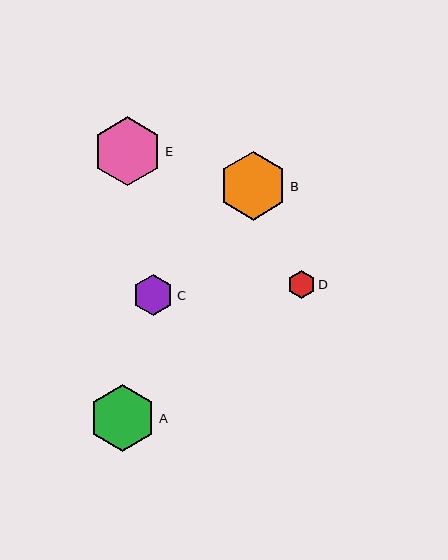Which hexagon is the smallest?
Hexagon D is the smallest with a size of approximately 28 pixels.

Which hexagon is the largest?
Hexagon E is the largest with a size of approximately 69 pixels.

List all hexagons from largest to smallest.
From largest to smallest: E, B, A, C, D.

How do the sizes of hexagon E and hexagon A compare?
Hexagon E and hexagon A are approximately the same size.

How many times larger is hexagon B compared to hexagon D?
Hexagon B is approximately 2.4 times the size of hexagon D.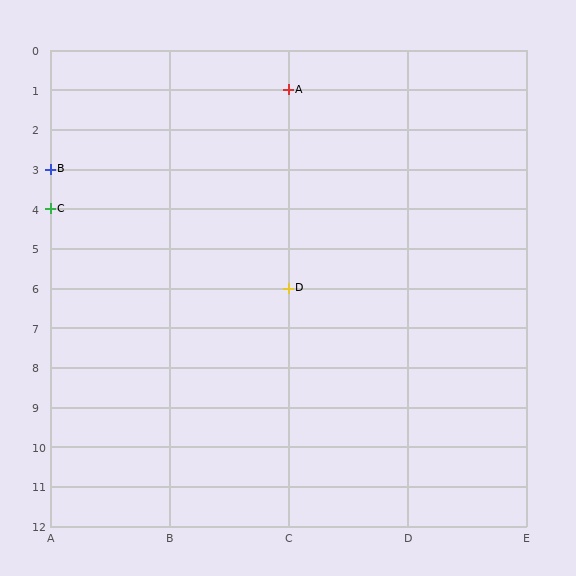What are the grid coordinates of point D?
Point D is at grid coordinates (C, 6).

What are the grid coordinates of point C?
Point C is at grid coordinates (A, 4).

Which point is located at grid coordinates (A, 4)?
Point C is at (A, 4).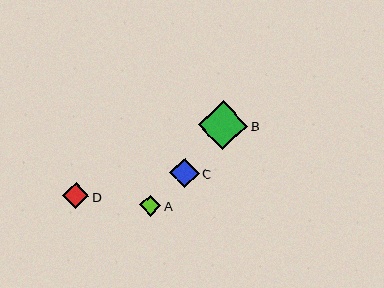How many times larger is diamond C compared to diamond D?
Diamond C is approximately 1.1 times the size of diamond D.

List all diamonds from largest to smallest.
From largest to smallest: B, C, D, A.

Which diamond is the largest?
Diamond B is the largest with a size of approximately 49 pixels.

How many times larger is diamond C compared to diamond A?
Diamond C is approximately 1.4 times the size of diamond A.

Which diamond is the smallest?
Diamond A is the smallest with a size of approximately 21 pixels.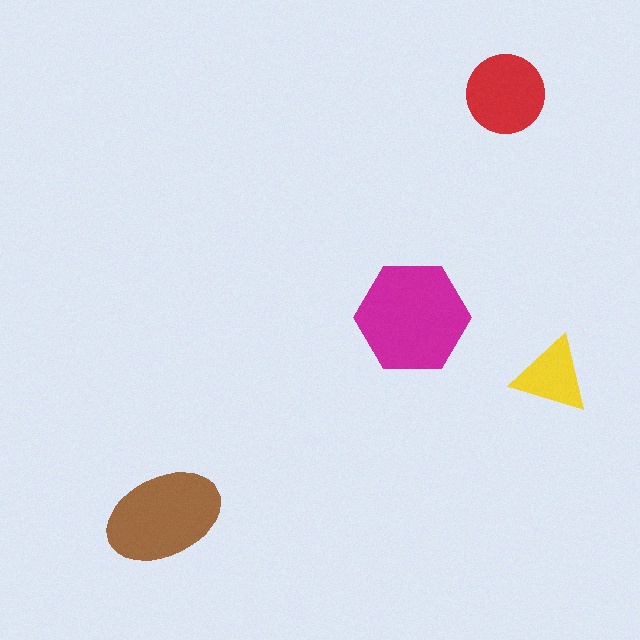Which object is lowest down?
The brown ellipse is bottommost.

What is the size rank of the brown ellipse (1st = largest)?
2nd.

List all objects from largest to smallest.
The magenta hexagon, the brown ellipse, the red circle, the yellow triangle.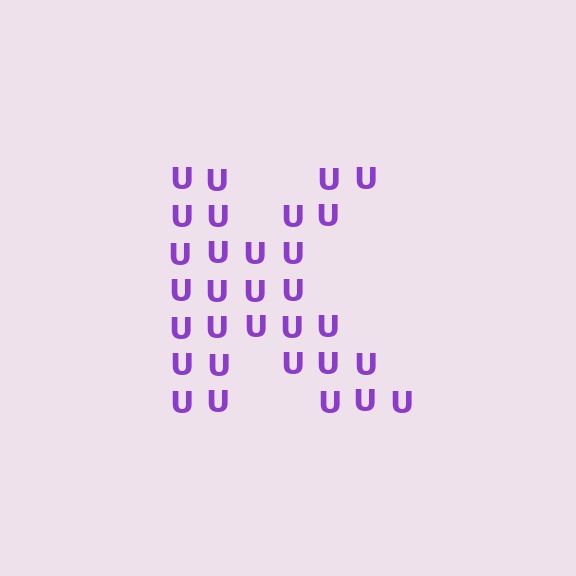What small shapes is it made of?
It is made of small letter U's.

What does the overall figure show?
The overall figure shows the letter K.